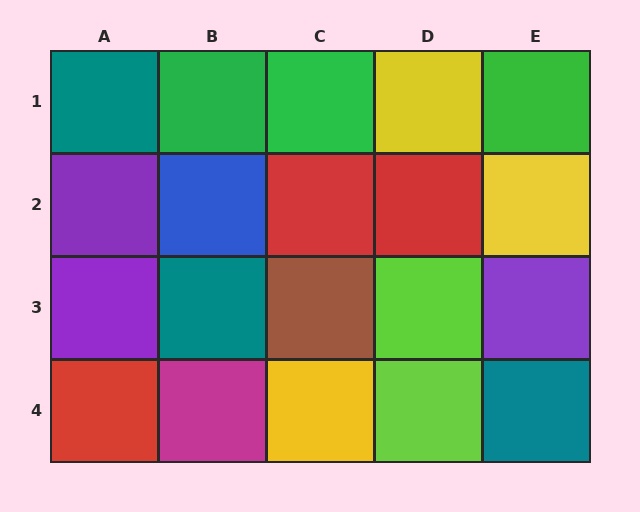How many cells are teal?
3 cells are teal.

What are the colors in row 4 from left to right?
Red, magenta, yellow, lime, teal.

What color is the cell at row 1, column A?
Teal.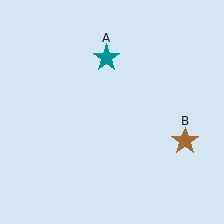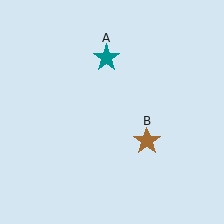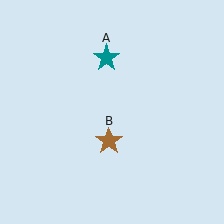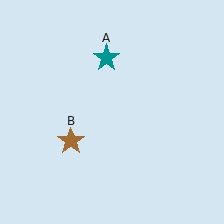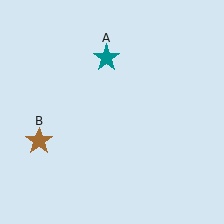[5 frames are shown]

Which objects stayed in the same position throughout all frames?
Teal star (object A) remained stationary.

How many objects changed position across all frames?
1 object changed position: brown star (object B).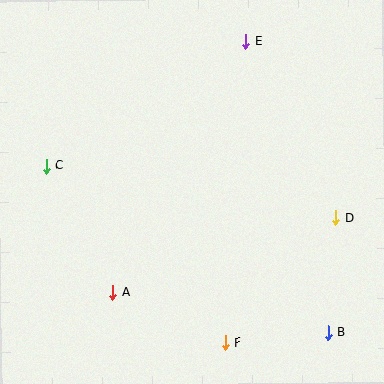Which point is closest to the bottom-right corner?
Point B is closest to the bottom-right corner.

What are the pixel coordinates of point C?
Point C is at (46, 166).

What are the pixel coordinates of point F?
Point F is at (225, 342).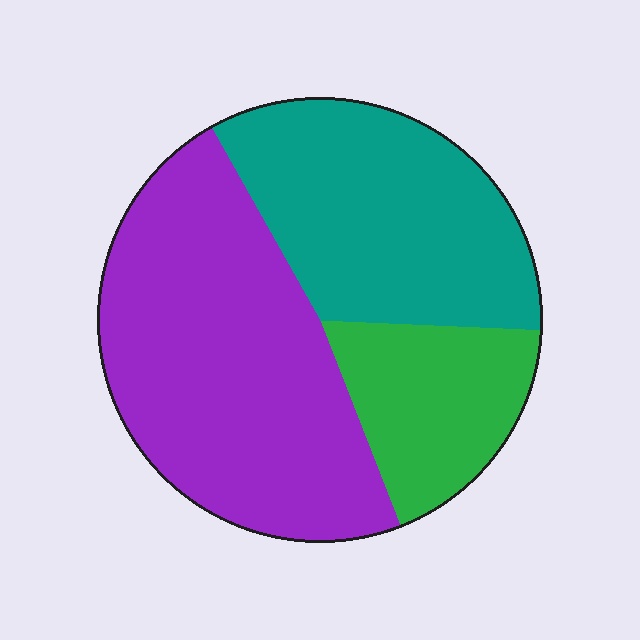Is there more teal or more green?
Teal.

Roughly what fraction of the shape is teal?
Teal covers about 35% of the shape.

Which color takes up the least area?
Green, at roughly 20%.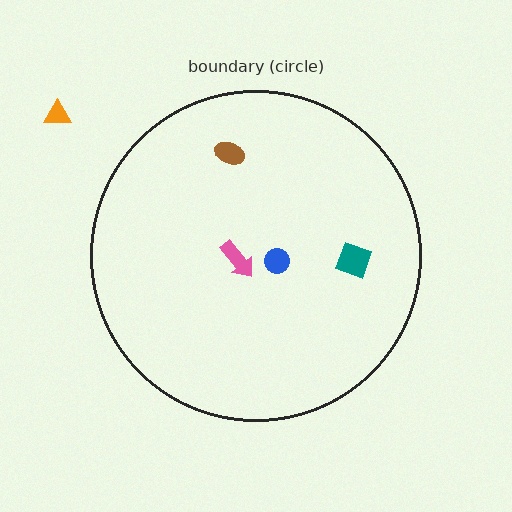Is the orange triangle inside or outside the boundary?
Outside.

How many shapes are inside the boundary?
4 inside, 1 outside.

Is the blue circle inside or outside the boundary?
Inside.